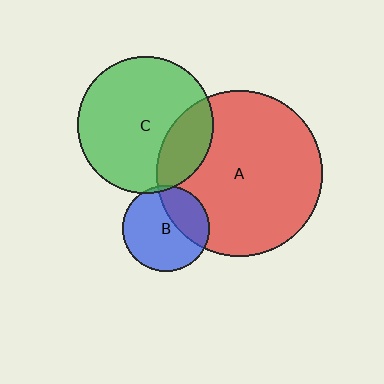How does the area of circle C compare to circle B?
Approximately 2.5 times.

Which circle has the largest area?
Circle A (red).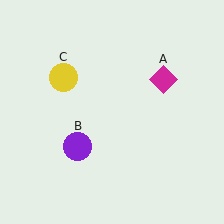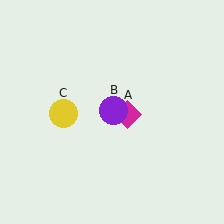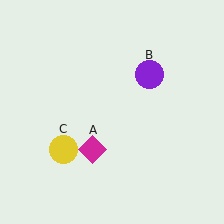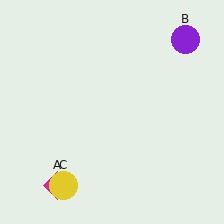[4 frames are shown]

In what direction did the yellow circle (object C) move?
The yellow circle (object C) moved down.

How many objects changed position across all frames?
3 objects changed position: magenta diamond (object A), purple circle (object B), yellow circle (object C).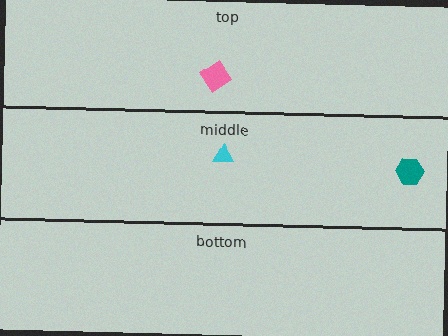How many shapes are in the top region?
1.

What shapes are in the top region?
The pink diamond.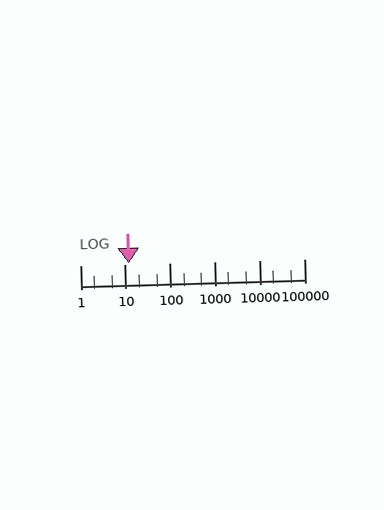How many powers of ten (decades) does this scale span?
The scale spans 5 decades, from 1 to 100000.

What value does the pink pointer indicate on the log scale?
The pointer indicates approximately 12.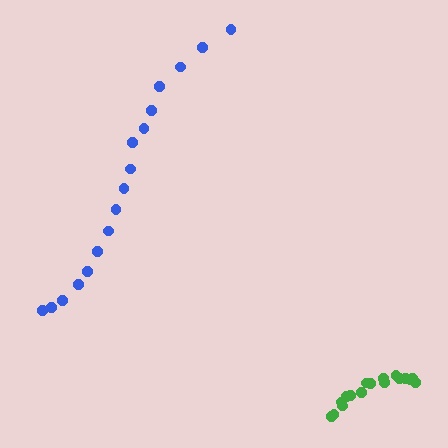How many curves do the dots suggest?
There are 2 distinct paths.